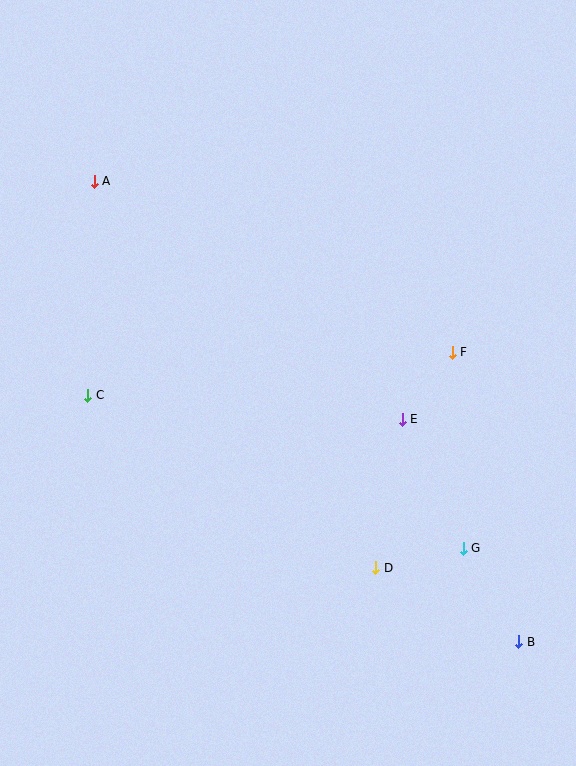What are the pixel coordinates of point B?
Point B is at (519, 642).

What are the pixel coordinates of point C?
Point C is at (88, 395).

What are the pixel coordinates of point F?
Point F is at (452, 352).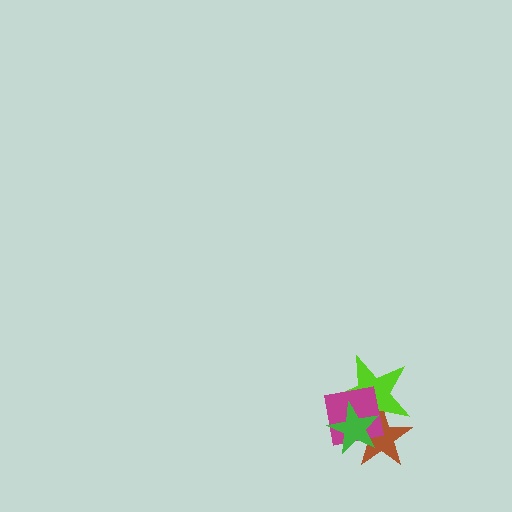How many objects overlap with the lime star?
3 objects overlap with the lime star.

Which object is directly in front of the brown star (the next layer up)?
The lime star is directly in front of the brown star.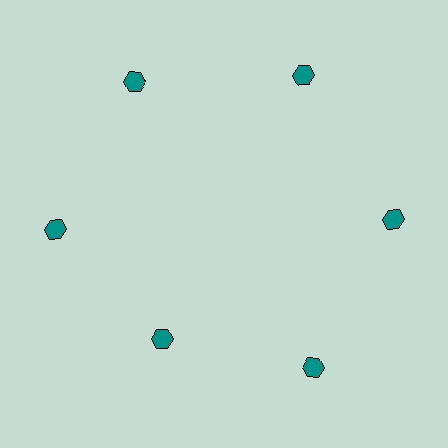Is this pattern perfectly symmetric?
No. The 6 teal hexagons are arranged in a ring, but one element near the 7 o'clock position is pulled inward toward the center, breaking the 6-fold rotational symmetry.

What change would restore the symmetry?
The symmetry would be restored by moving it outward, back onto the ring so that all 6 hexagons sit at equal angles and equal distance from the center.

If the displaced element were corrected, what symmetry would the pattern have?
It would have 6-fold rotational symmetry — the pattern would map onto itself every 60 degrees.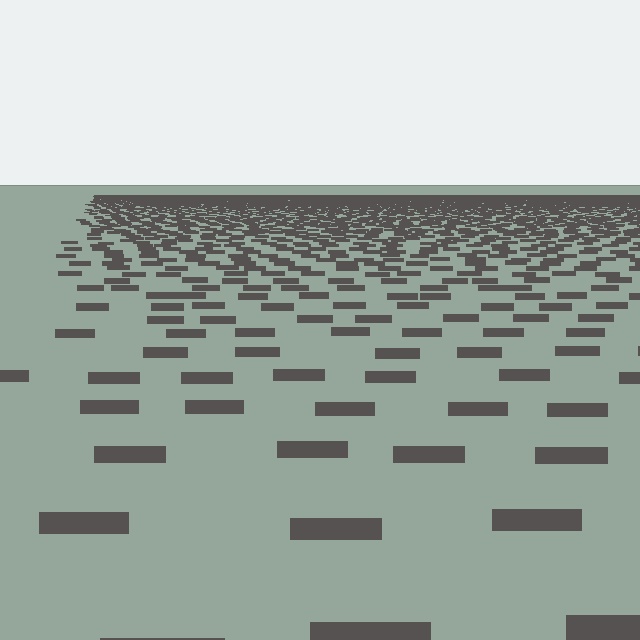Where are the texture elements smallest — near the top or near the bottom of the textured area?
Near the top.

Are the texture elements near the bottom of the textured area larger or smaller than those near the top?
Larger. Near the bottom, elements are closer to the viewer and appear at a bigger on-screen size.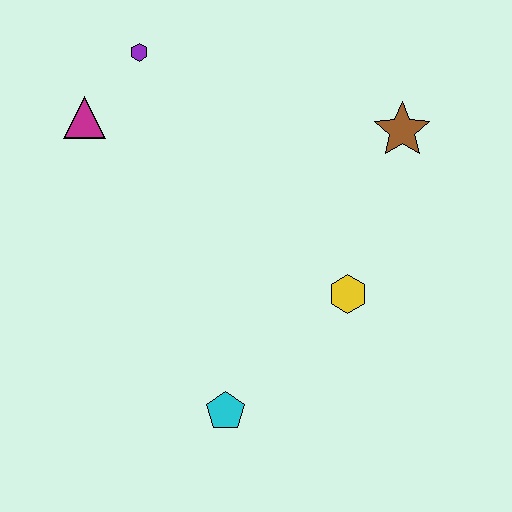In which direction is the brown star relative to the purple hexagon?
The brown star is to the right of the purple hexagon.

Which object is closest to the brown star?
The yellow hexagon is closest to the brown star.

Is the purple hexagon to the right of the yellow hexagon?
No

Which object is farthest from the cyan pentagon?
The purple hexagon is farthest from the cyan pentagon.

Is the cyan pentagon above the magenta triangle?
No